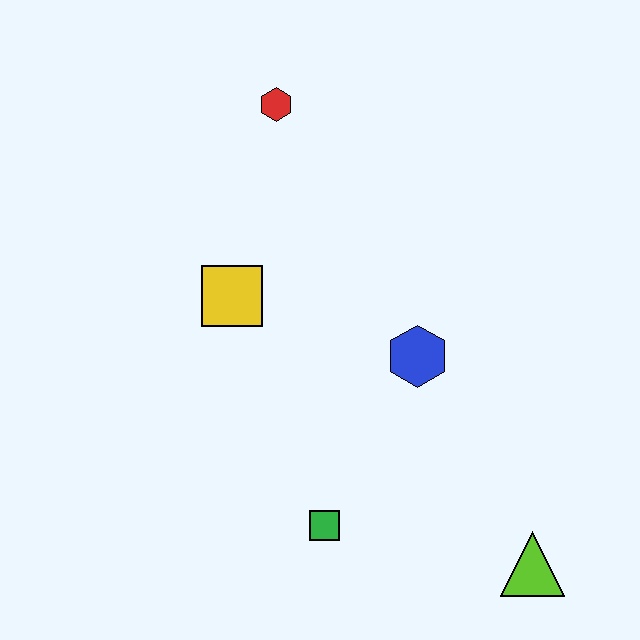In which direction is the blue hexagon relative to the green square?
The blue hexagon is above the green square.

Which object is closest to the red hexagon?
The yellow square is closest to the red hexagon.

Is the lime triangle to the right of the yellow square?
Yes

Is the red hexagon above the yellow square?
Yes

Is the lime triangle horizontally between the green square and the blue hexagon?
No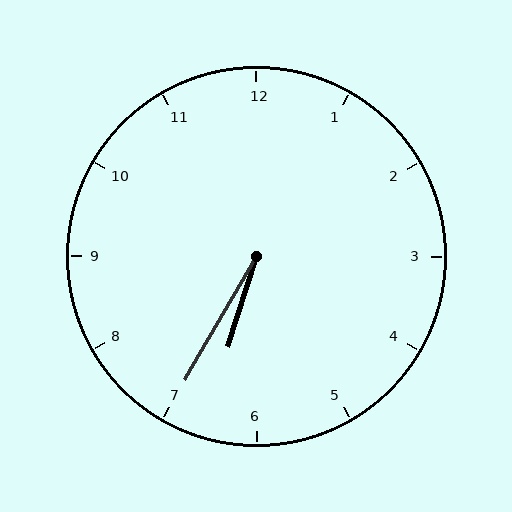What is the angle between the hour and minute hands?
Approximately 12 degrees.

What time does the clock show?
6:35.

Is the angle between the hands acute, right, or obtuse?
It is acute.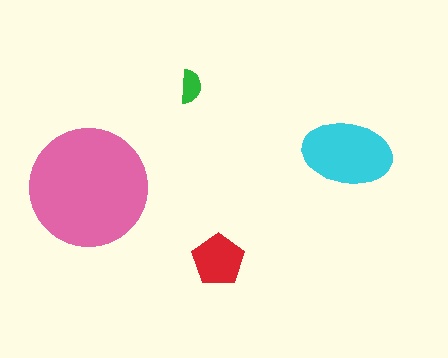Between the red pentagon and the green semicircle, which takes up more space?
The red pentagon.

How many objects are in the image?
There are 4 objects in the image.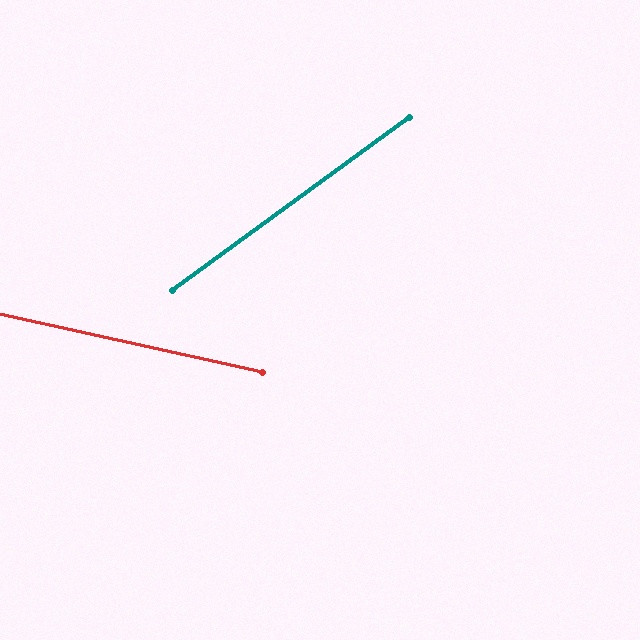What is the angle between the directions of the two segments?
Approximately 49 degrees.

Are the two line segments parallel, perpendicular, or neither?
Neither parallel nor perpendicular — they differ by about 49°.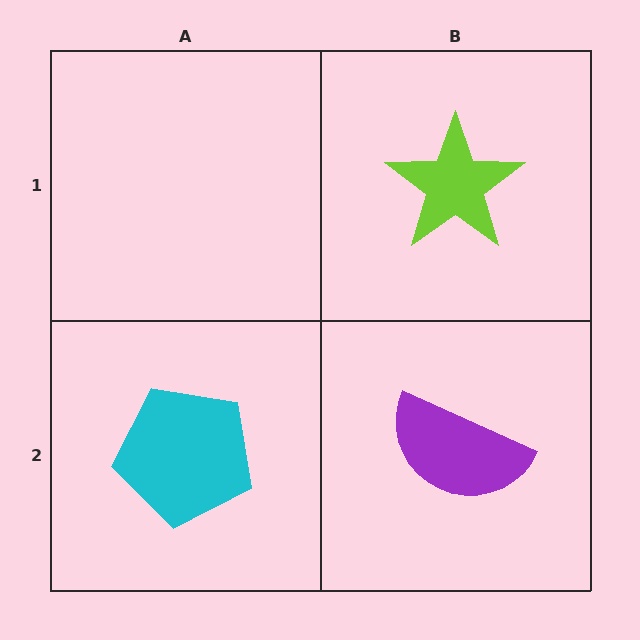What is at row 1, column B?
A lime star.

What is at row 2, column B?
A purple semicircle.